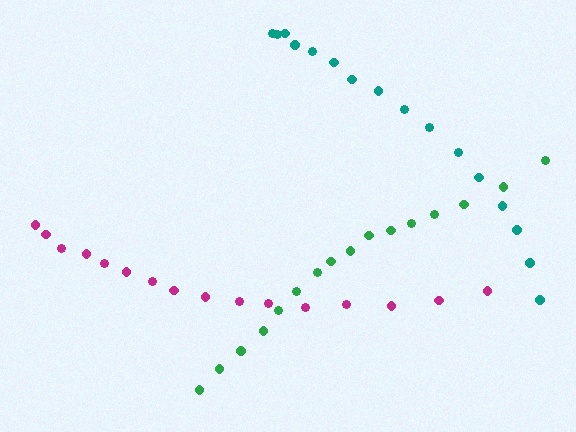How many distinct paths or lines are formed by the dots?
There are 3 distinct paths.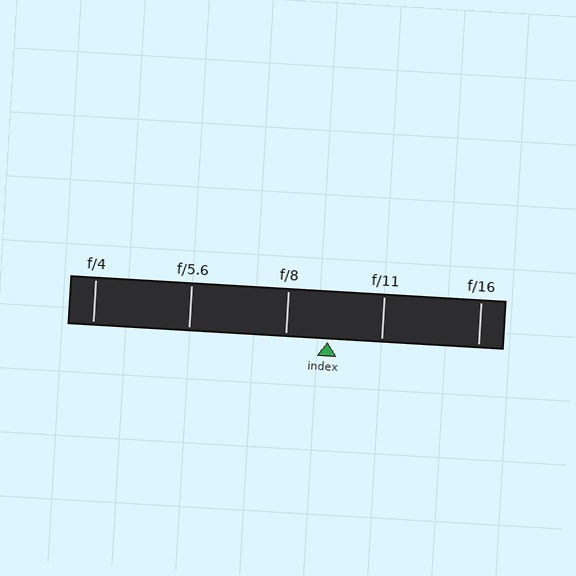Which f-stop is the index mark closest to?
The index mark is closest to f/8.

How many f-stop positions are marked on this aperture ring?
There are 5 f-stop positions marked.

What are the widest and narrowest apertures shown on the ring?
The widest aperture shown is f/4 and the narrowest is f/16.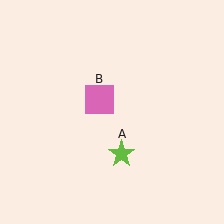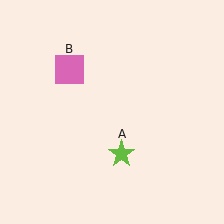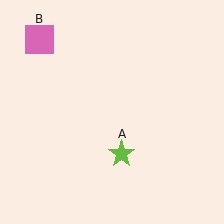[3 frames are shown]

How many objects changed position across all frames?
1 object changed position: pink square (object B).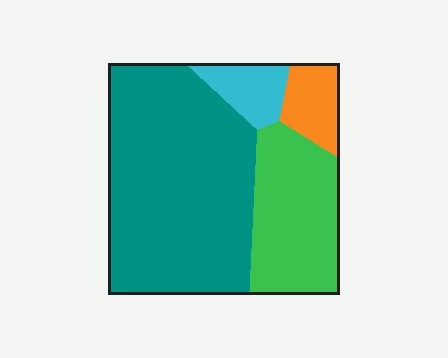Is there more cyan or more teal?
Teal.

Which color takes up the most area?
Teal, at roughly 60%.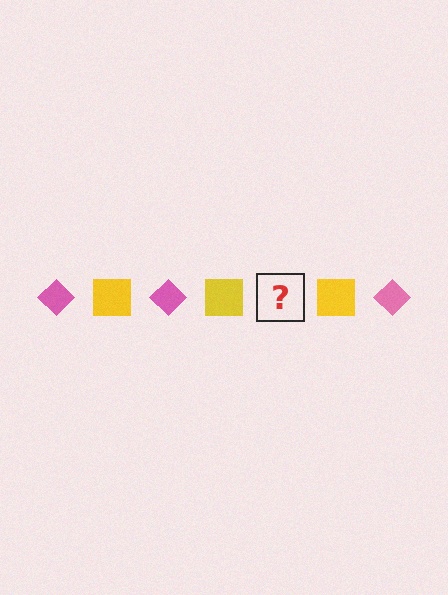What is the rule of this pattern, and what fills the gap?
The rule is that the pattern alternates between pink diamond and yellow square. The gap should be filled with a pink diamond.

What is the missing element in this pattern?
The missing element is a pink diamond.